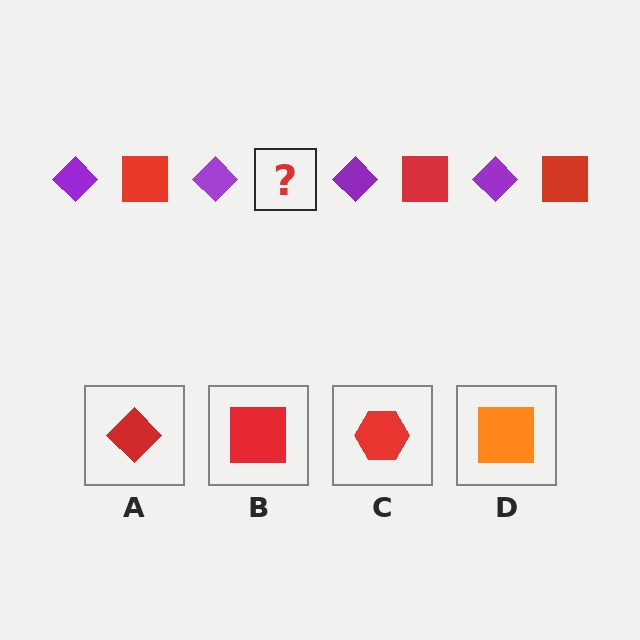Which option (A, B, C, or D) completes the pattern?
B.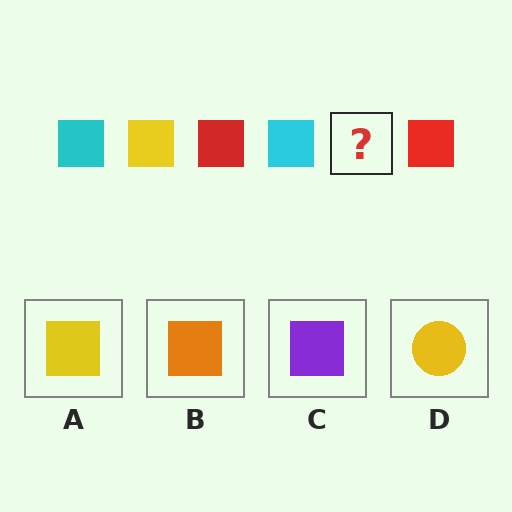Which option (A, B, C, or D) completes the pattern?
A.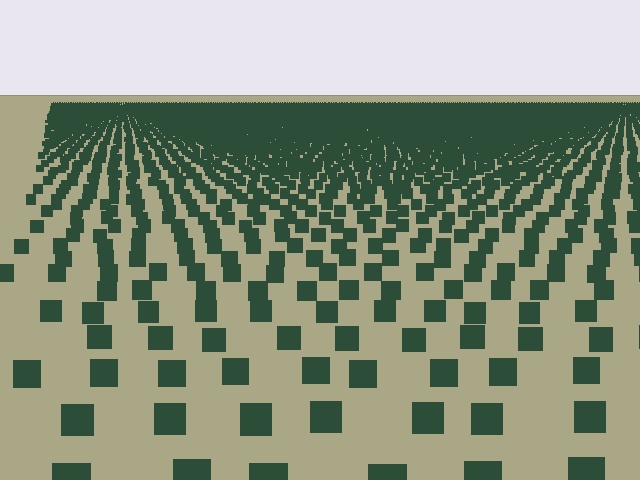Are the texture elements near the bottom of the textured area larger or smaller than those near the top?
Larger. Near the bottom, elements are closer to the viewer and appear at a bigger on-screen size.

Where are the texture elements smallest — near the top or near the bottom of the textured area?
Near the top.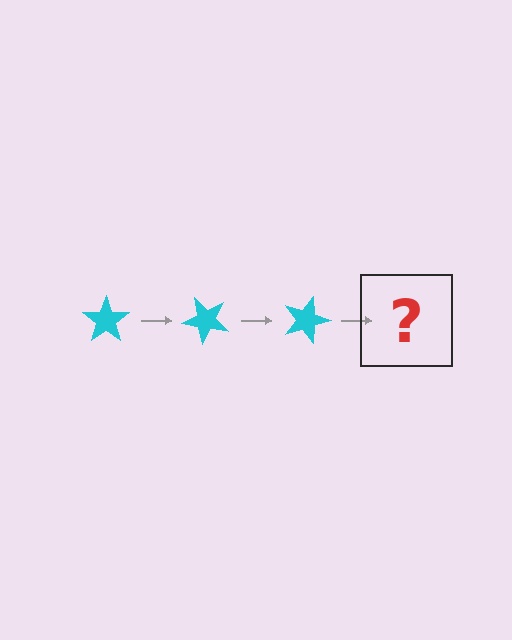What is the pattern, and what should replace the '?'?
The pattern is that the star rotates 45 degrees each step. The '?' should be a cyan star rotated 135 degrees.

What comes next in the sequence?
The next element should be a cyan star rotated 135 degrees.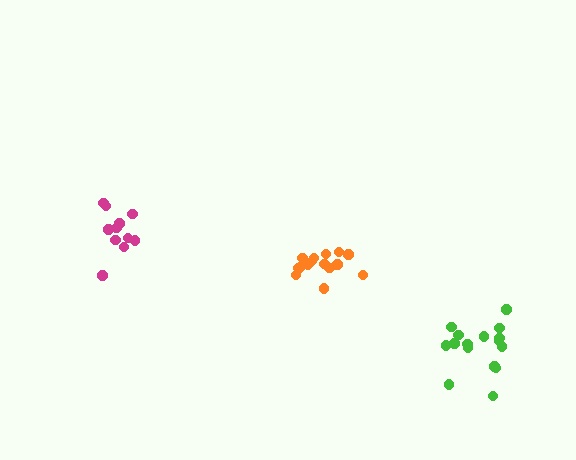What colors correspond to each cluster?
The clusters are colored: magenta, orange, green.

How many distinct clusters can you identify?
There are 3 distinct clusters.